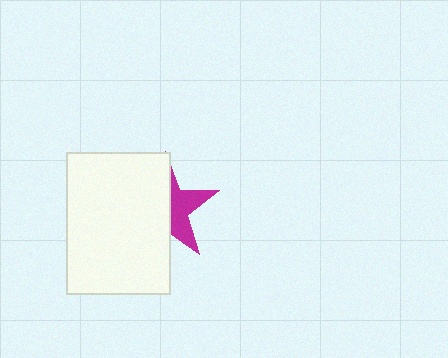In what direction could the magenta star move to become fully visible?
The magenta star could move right. That would shift it out from behind the white rectangle entirely.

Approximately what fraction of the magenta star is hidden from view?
Roughly 61% of the magenta star is hidden behind the white rectangle.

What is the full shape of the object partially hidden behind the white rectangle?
The partially hidden object is a magenta star.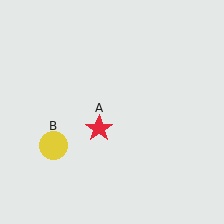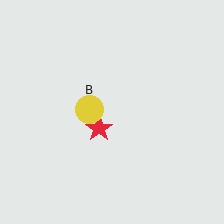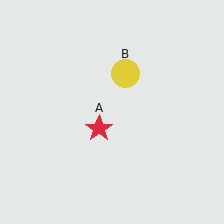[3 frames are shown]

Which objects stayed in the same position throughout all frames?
Red star (object A) remained stationary.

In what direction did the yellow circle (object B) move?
The yellow circle (object B) moved up and to the right.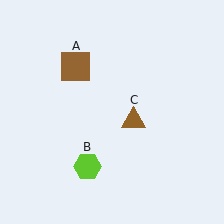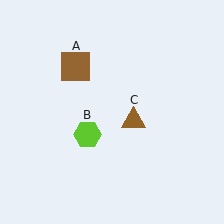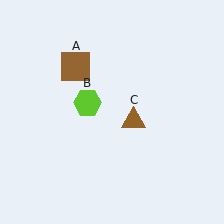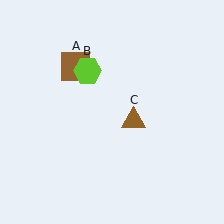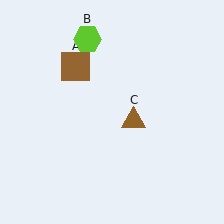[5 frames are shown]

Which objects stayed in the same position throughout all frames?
Brown square (object A) and brown triangle (object C) remained stationary.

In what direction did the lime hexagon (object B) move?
The lime hexagon (object B) moved up.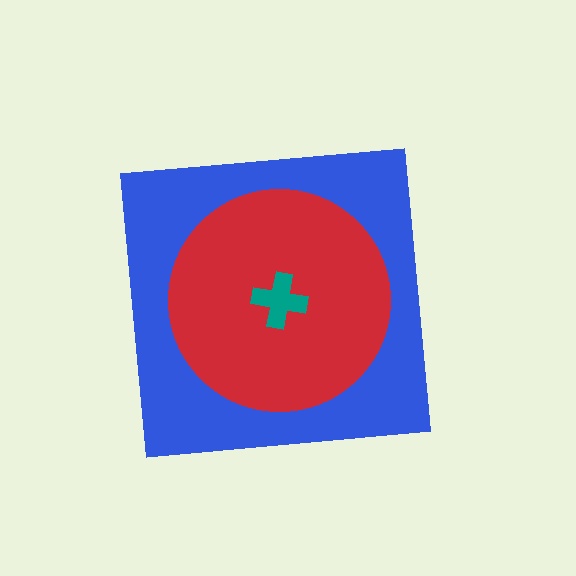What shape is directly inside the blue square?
The red circle.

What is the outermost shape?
The blue square.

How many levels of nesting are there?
3.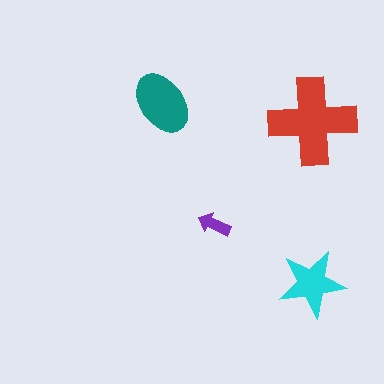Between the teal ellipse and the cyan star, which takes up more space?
The teal ellipse.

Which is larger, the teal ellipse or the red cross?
The red cross.